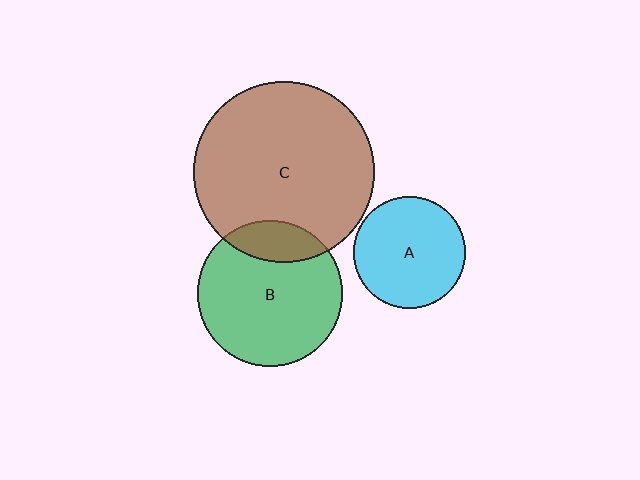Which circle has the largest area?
Circle C (brown).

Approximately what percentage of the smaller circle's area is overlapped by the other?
Approximately 20%.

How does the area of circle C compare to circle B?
Approximately 1.5 times.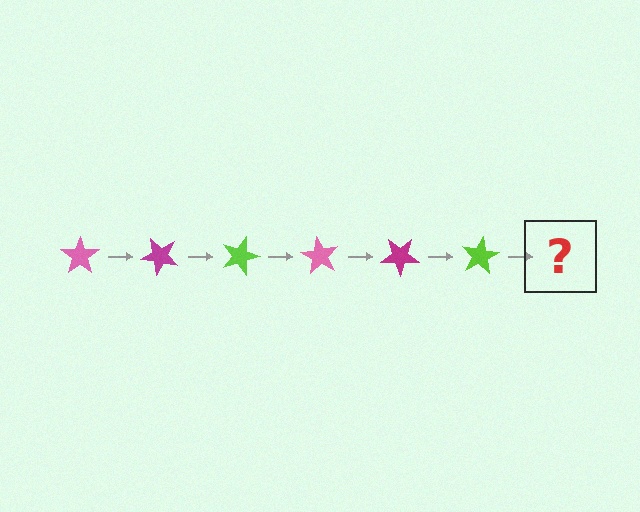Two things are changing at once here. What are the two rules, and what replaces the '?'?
The two rules are that it rotates 45 degrees each step and the color cycles through pink, magenta, and lime. The '?' should be a pink star, rotated 270 degrees from the start.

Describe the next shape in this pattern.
It should be a pink star, rotated 270 degrees from the start.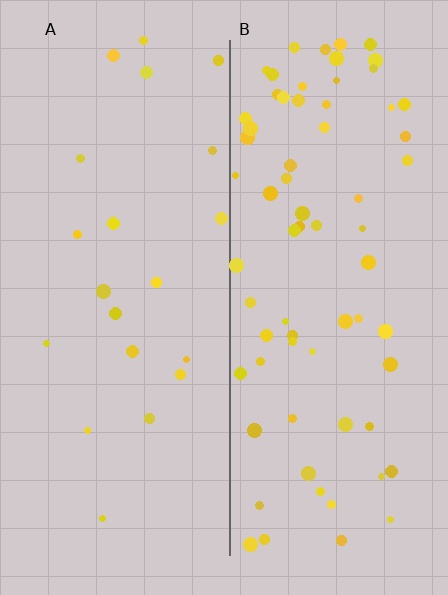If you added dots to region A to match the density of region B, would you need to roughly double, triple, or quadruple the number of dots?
Approximately triple.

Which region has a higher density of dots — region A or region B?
B (the right).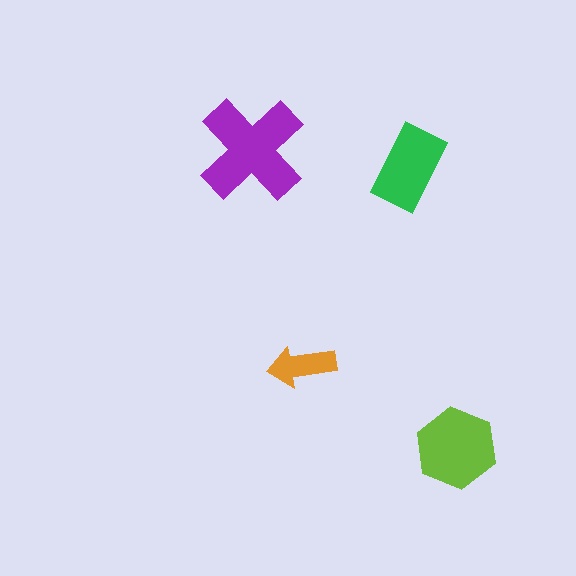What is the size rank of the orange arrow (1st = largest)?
4th.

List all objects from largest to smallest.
The purple cross, the lime hexagon, the green rectangle, the orange arrow.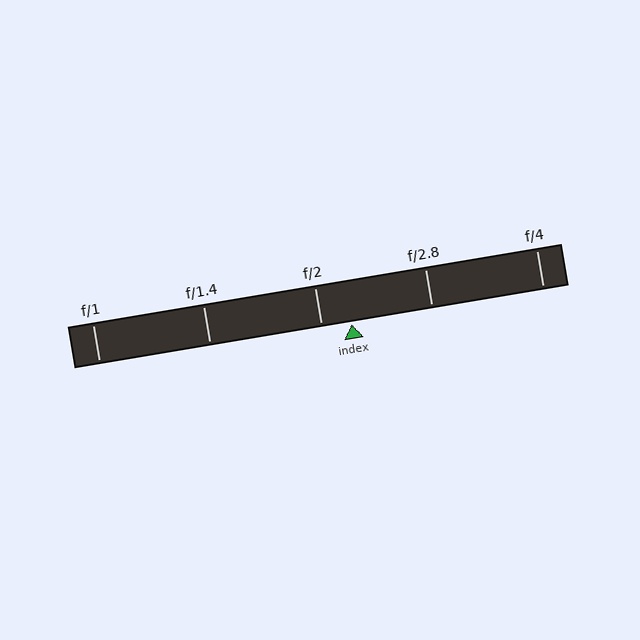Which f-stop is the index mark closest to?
The index mark is closest to f/2.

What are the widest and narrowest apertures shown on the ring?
The widest aperture shown is f/1 and the narrowest is f/4.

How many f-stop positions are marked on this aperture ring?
There are 5 f-stop positions marked.